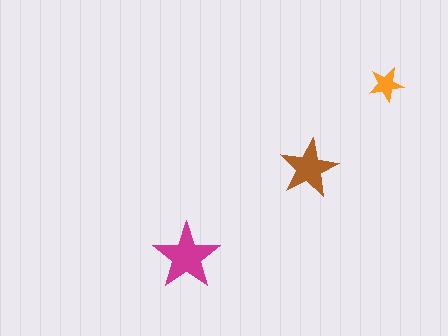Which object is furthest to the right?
The orange star is rightmost.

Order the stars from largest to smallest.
the magenta one, the brown one, the orange one.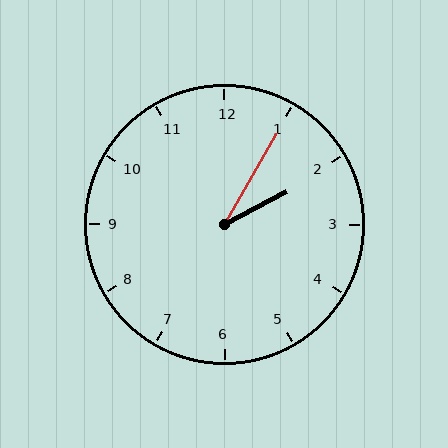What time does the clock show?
2:05.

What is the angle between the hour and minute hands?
Approximately 32 degrees.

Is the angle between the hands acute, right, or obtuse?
It is acute.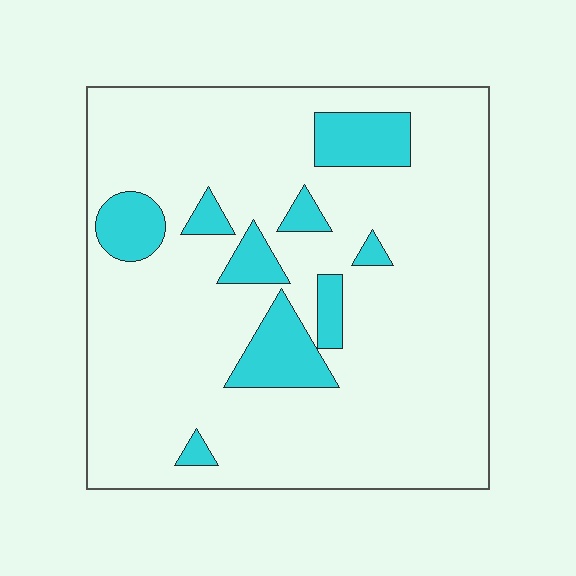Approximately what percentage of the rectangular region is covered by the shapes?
Approximately 15%.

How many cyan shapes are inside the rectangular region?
9.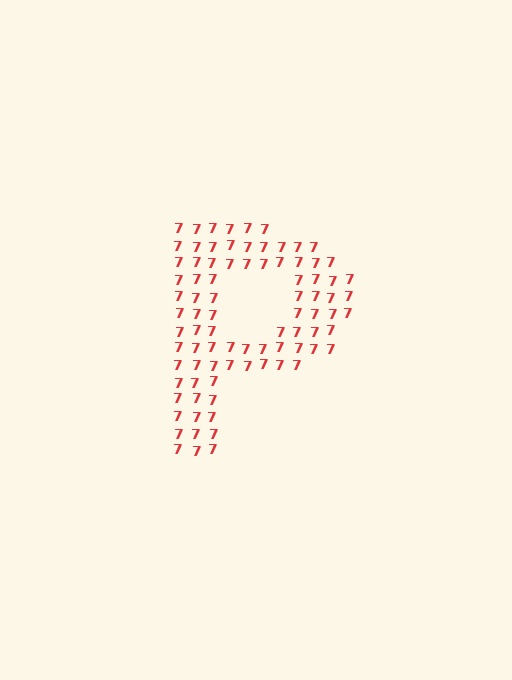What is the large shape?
The large shape is the letter P.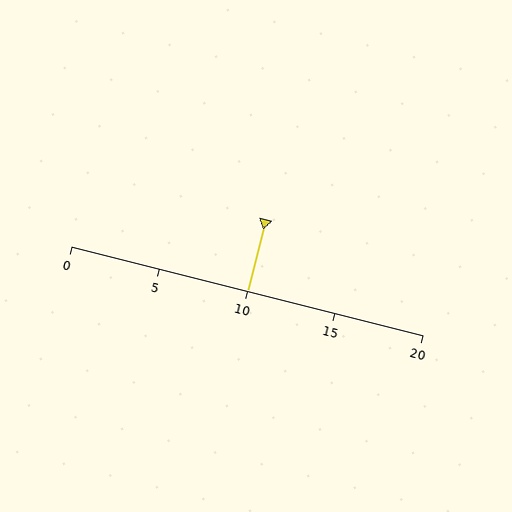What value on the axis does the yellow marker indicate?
The marker indicates approximately 10.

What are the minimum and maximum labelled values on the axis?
The axis runs from 0 to 20.